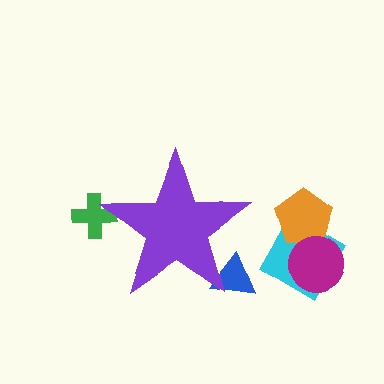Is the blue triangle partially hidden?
Yes, the blue triangle is partially hidden behind the purple star.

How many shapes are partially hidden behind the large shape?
2 shapes are partially hidden.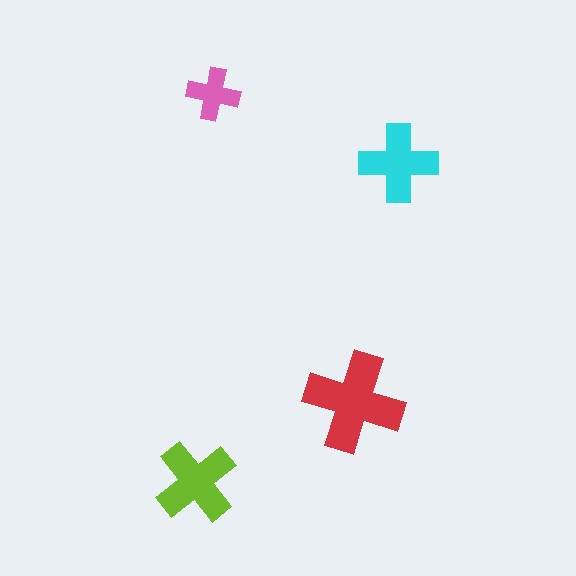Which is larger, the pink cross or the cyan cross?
The cyan one.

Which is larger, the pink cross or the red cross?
The red one.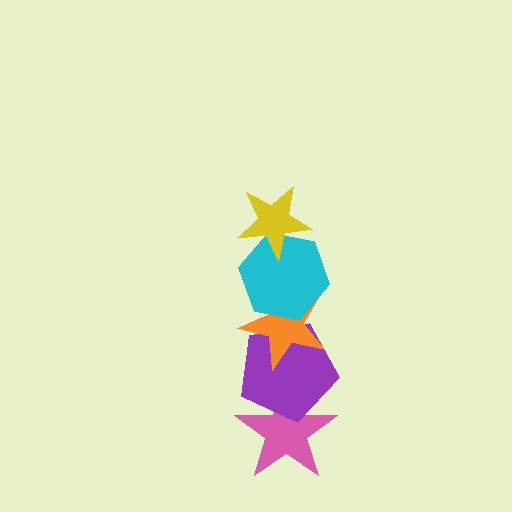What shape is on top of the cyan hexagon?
The yellow star is on top of the cyan hexagon.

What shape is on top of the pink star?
The purple pentagon is on top of the pink star.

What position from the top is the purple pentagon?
The purple pentagon is 4th from the top.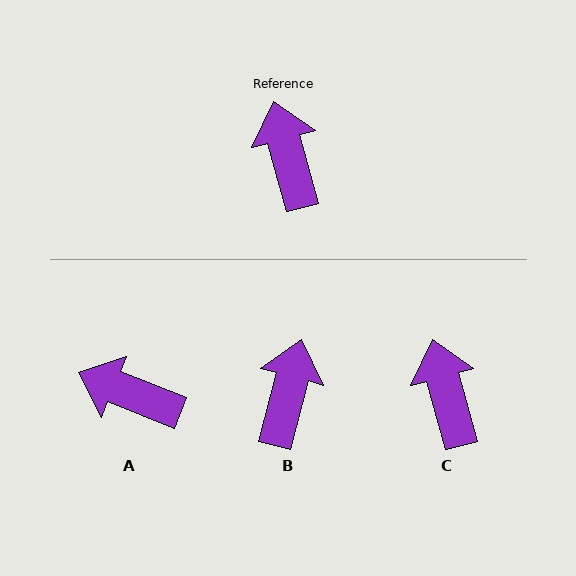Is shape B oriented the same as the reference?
No, it is off by about 30 degrees.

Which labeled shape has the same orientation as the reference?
C.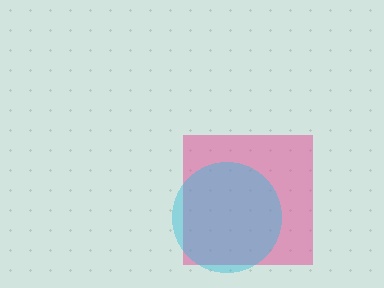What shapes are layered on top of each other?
The layered shapes are: a pink square, a cyan circle.